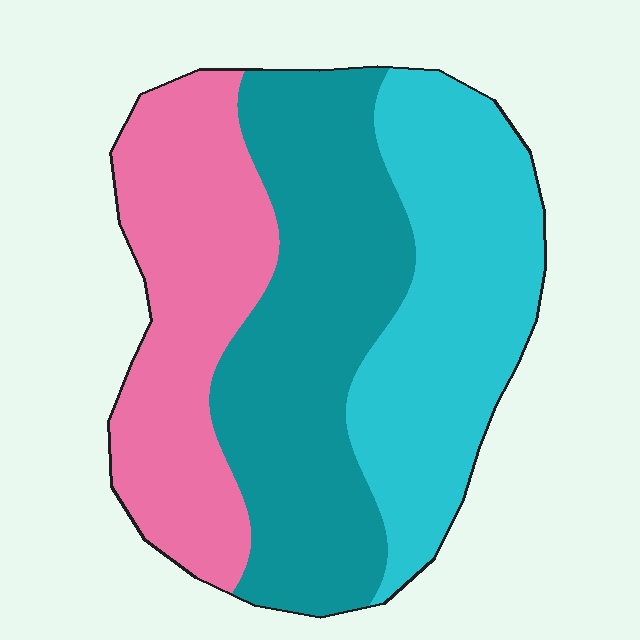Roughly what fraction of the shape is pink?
Pink takes up about one third (1/3) of the shape.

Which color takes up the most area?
Teal, at roughly 40%.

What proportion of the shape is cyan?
Cyan takes up about one third (1/3) of the shape.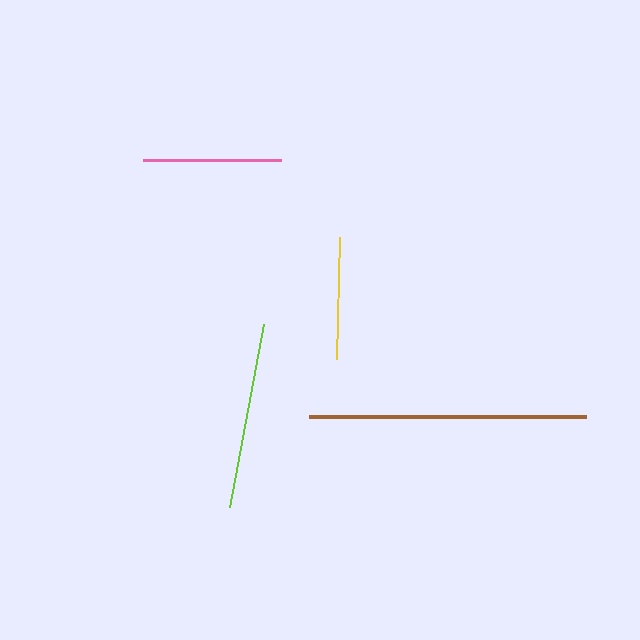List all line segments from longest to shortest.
From longest to shortest: brown, lime, pink, yellow.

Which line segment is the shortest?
The yellow line is the shortest at approximately 121 pixels.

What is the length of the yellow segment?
The yellow segment is approximately 121 pixels long.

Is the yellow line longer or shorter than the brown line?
The brown line is longer than the yellow line.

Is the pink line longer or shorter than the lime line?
The lime line is longer than the pink line.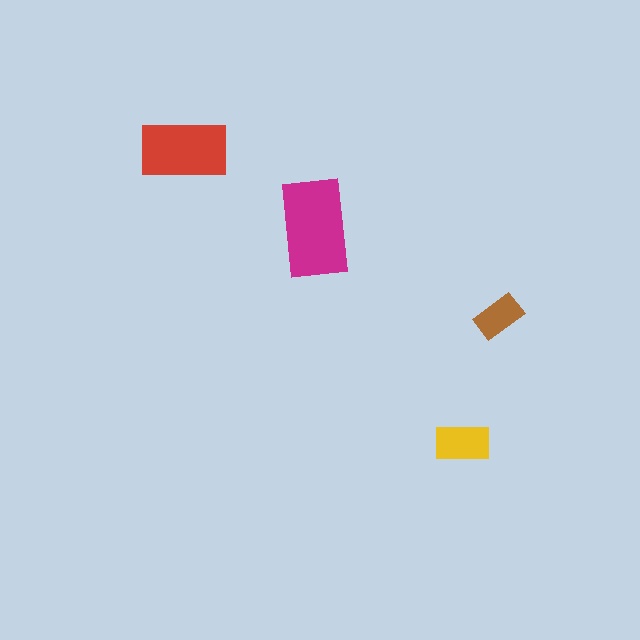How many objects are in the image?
There are 4 objects in the image.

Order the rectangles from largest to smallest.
the magenta one, the red one, the yellow one, the brown one.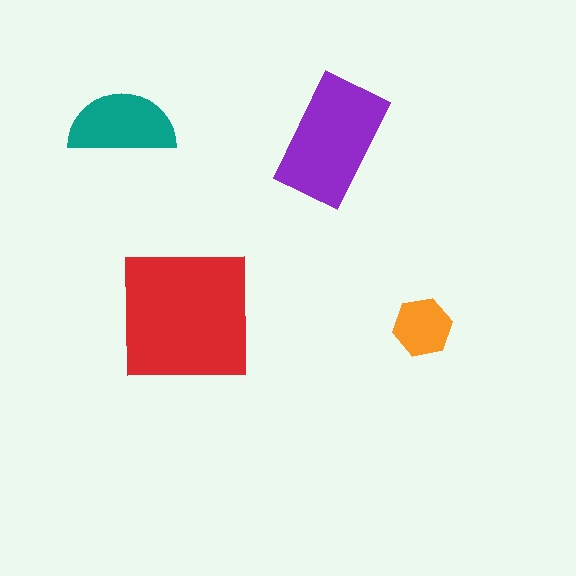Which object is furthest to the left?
The teal semicircle is leftmost.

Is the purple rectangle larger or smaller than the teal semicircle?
Larger.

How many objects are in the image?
There are 4 objects in the image.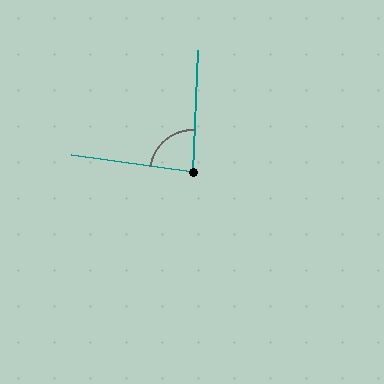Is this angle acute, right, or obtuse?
It is acute.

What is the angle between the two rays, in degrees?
Approximately 84 degrees.